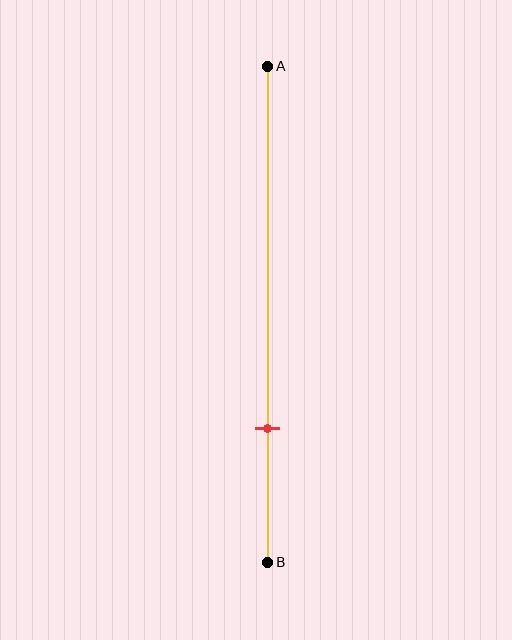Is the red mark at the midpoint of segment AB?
No, the mark is at about 75% from A, not at the 50% midpoint.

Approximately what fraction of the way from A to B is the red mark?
The red mark is approximately 75% of the way from A to B.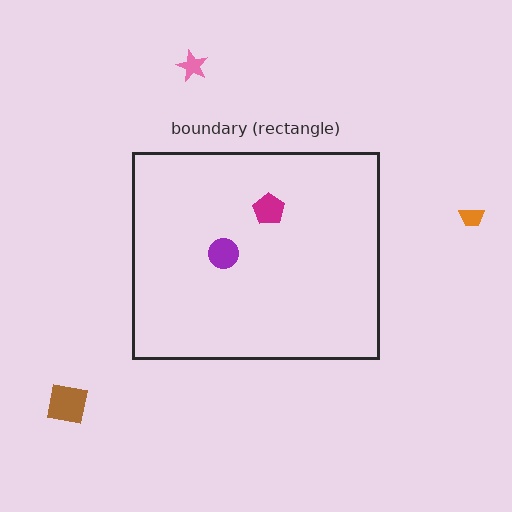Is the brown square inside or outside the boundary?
Outside.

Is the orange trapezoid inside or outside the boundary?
Outside.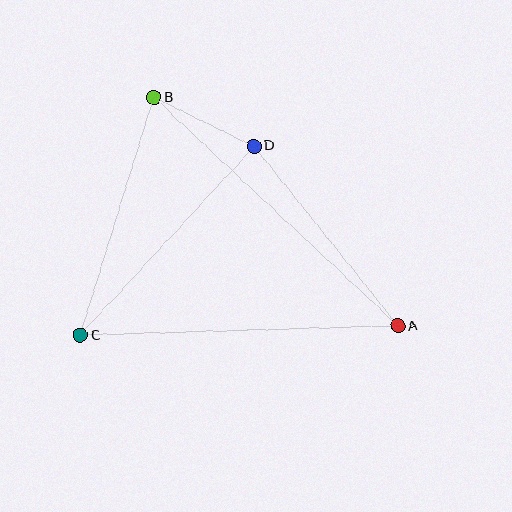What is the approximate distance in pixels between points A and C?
The distance between A and C is approximately 317 pixels.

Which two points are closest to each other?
Points B and D are closest to each other.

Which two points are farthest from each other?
Points A and B are farthest from each other.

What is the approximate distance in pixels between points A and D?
The distance between A and D is approximately 230 pixels.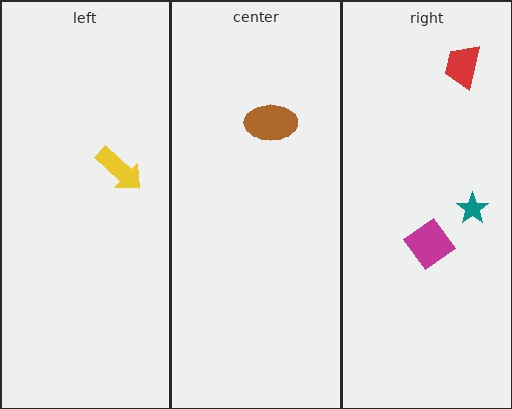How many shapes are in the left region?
1.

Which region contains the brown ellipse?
The center region.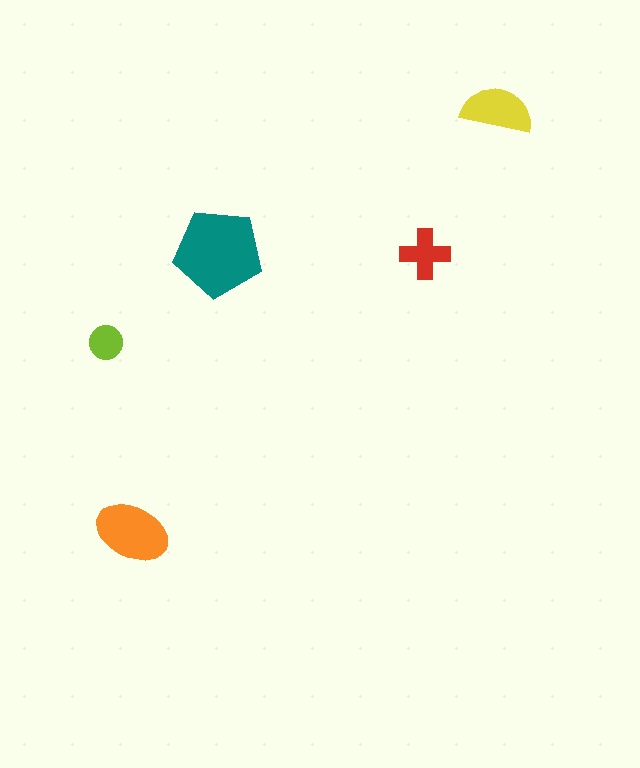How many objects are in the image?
There are 5 objects in the image.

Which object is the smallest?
The lime circle.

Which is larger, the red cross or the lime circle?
The red cross.